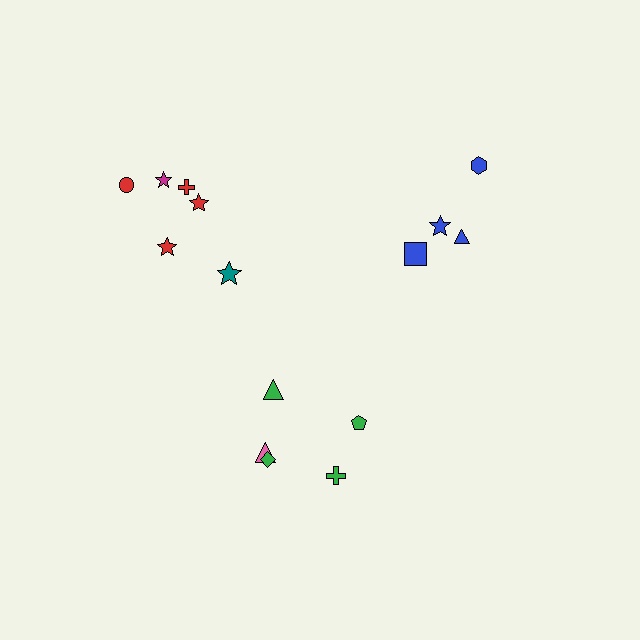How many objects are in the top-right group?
There are 4 objects.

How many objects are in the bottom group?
There are 5 objects.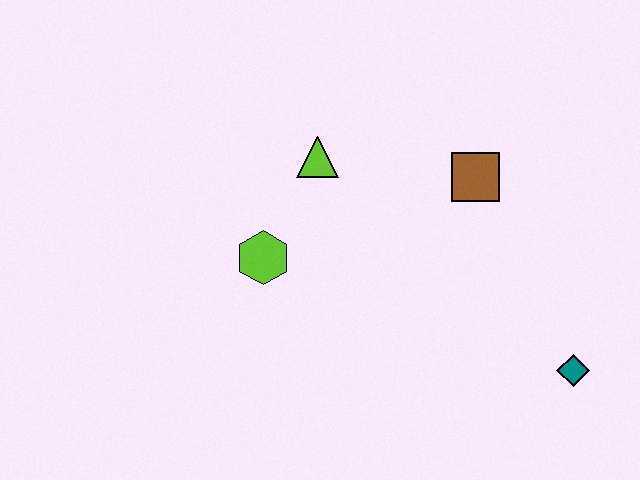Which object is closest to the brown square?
The lime triangle is closest to the brown square.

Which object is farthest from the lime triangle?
The teal diamond is farthest from the lime triangle.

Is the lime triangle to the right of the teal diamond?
No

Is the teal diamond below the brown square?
Yes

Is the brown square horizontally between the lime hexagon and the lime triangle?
No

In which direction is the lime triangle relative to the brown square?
The lime triangle is to the left of the brown square.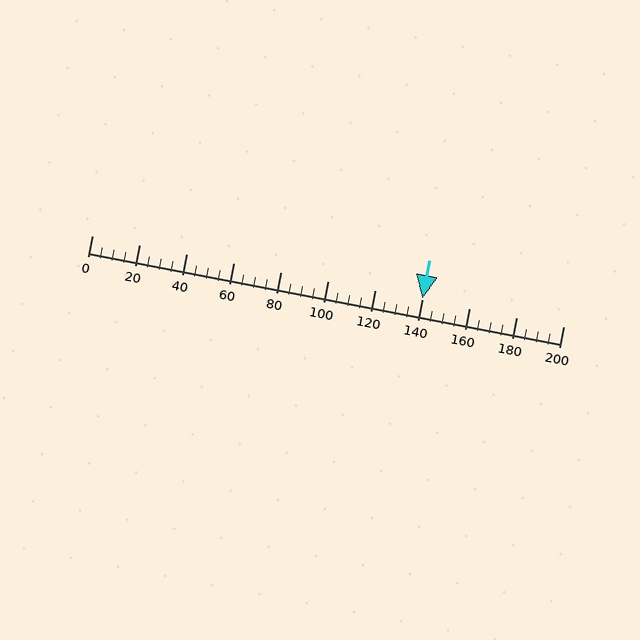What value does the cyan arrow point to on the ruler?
The cyan arrow points to approximately 140.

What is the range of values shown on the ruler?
The ruler shows values from 0 to 200.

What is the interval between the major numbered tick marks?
The major tick marks are spaced 20 units apart.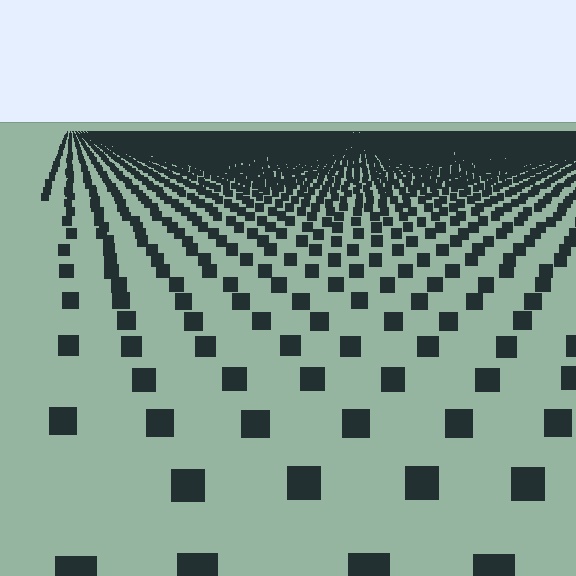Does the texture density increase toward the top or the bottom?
Density increases toward the top.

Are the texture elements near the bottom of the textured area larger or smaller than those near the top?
Larger. Near the bottom, elements are closer to the viewer and appear at a bigger on-screen size.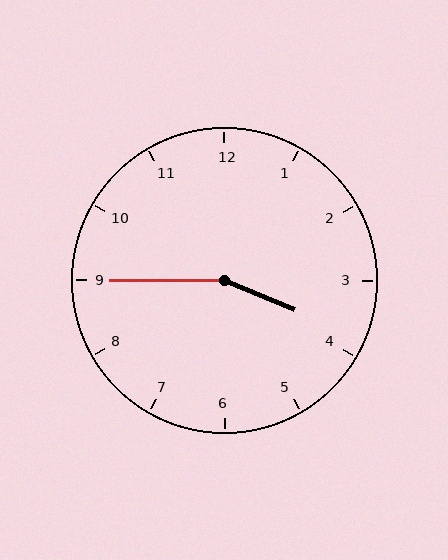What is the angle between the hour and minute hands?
Approximately 158 degrees.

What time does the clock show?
3:45.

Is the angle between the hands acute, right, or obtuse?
It is obtuse.